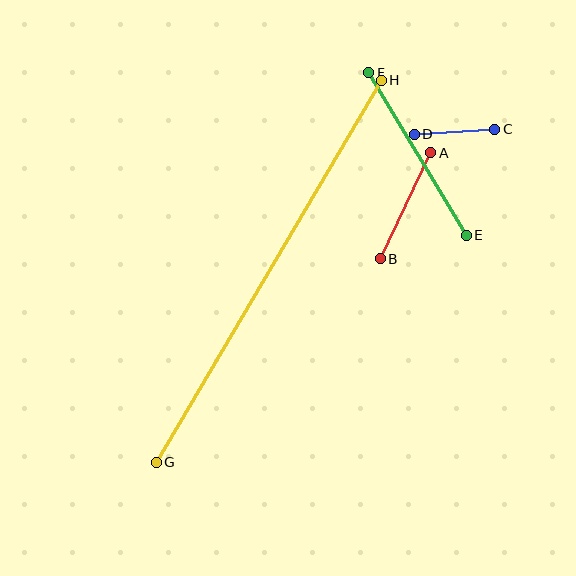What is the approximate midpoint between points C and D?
The midpoint is at approximately (454, 132) pixels.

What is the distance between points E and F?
The distance is approximately 189 pixels.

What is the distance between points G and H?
The distance is approximately 443 pixels.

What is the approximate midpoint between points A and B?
The midpoint is at approximately (405, 206) pixels.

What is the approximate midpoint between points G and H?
The midpoint is at approximately (269, 271) pixels.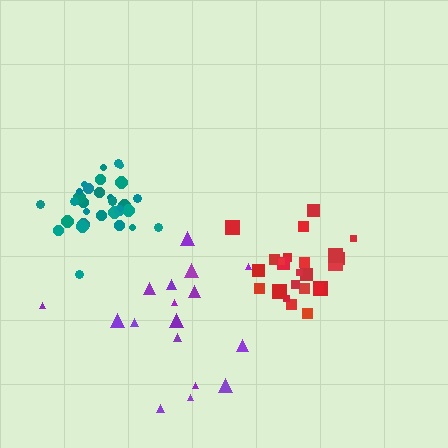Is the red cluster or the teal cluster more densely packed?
Teal.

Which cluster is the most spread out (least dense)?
Purple.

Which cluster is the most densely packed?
Teal.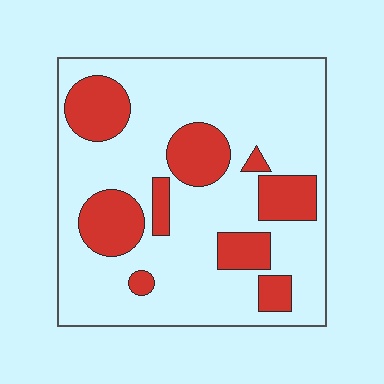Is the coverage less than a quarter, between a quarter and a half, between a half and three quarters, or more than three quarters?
Between a quarter and a half.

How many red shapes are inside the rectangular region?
9.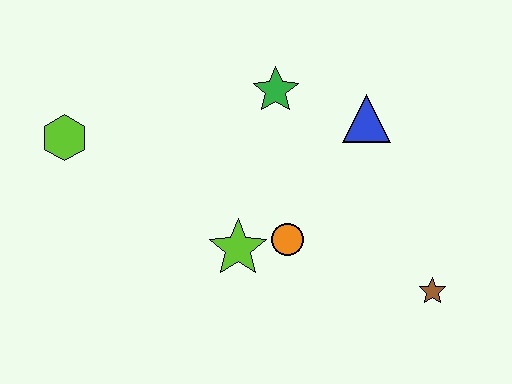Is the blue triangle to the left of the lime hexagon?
No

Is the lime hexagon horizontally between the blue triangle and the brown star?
No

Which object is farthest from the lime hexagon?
The brown star is farthest from the lime hexagon.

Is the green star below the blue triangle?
No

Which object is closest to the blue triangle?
The green star is closest to the blue triangle.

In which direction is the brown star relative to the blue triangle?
The brown star is below the blue triangle.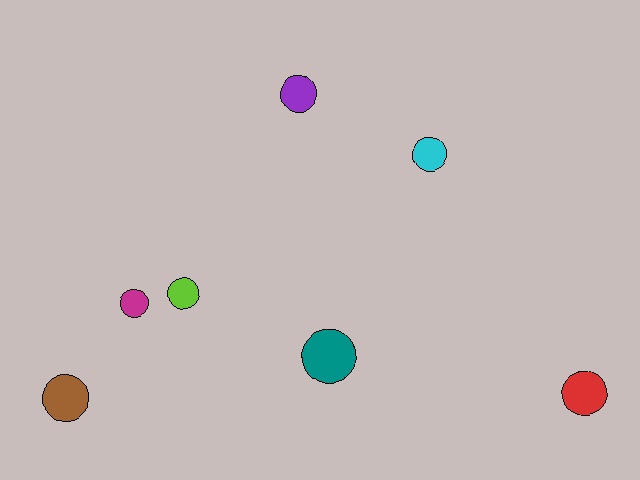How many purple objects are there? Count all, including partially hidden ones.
There is 1 purple object.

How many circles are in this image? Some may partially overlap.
There are 7 circles.